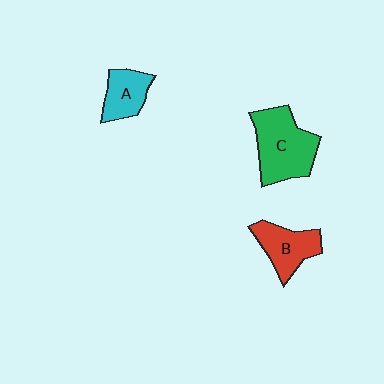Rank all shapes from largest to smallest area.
From largest to smallest: C (green), B (red), A (cyan).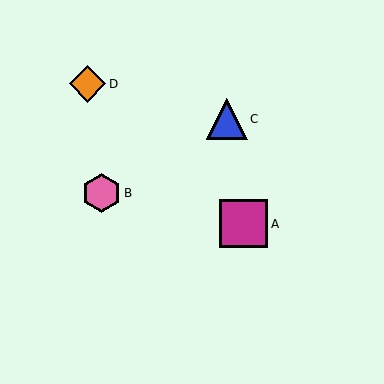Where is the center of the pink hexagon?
The center of the pink hexagon is at (102, 193).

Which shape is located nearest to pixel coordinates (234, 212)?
The magenta square (labeled A) at (244, 224) is nearest to that location.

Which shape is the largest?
The magenta square (labeled A) is the largest.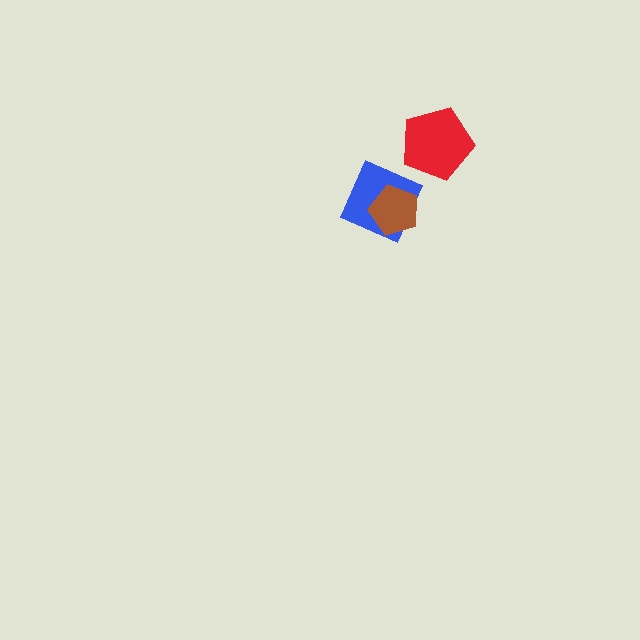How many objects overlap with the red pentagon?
0 objects overlap with the red pentagon.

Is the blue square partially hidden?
Yes, it is partially covered by another shape.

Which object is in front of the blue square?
The brown pentagon is in front of the blue square.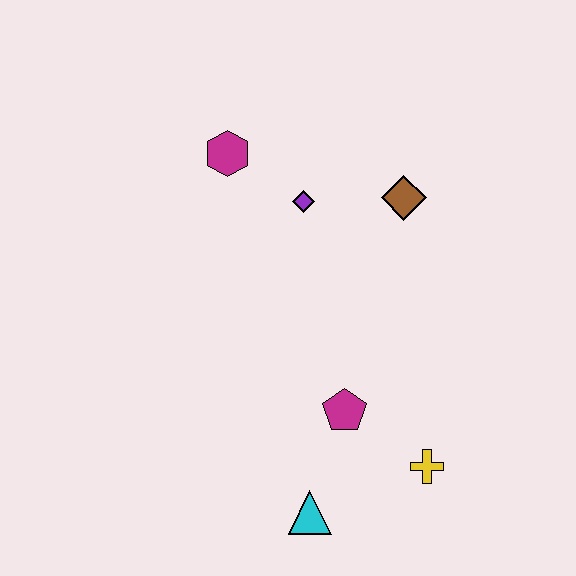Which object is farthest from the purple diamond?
The cyan triangle is farthest from the purple diamond.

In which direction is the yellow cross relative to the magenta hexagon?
The yellow cross is below the magenta hexagon.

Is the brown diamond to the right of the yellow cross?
No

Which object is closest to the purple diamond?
The magenta hexagon is closest to the purple diamond.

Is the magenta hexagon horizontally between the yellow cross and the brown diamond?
No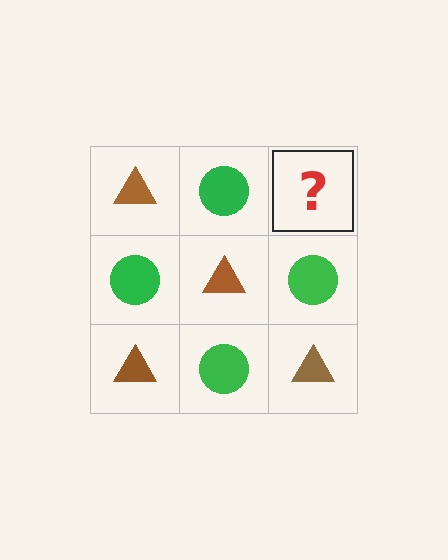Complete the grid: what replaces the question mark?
The question mark should be replaced with a brown triangle.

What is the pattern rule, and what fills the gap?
The rule is that it alternates brown triangle and green circle in a checkerboard pattern. The gap should be filled with a brown triangle.